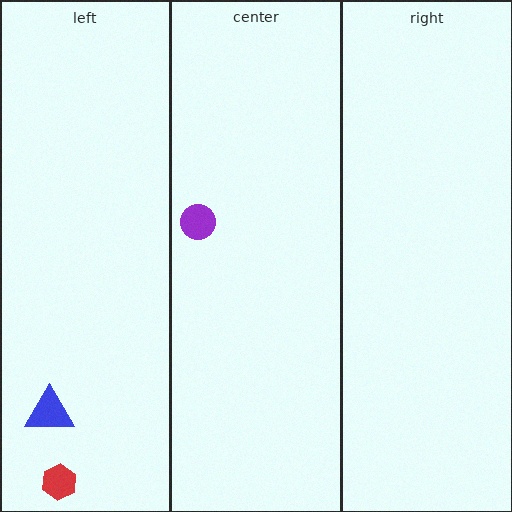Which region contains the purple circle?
The center region.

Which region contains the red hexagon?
The left region.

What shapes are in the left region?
The red hexagon, the blue triangle.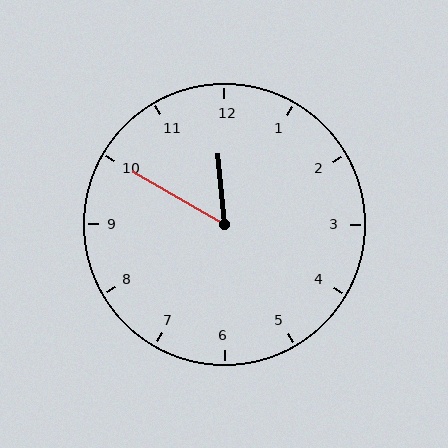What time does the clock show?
11:50.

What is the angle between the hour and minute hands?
Approximately 55 degrees.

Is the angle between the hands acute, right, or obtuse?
It is acute.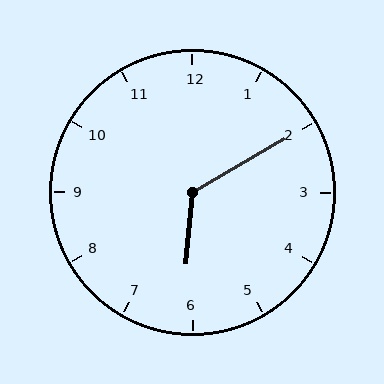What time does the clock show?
6:10.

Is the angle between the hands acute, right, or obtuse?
It is obtuse.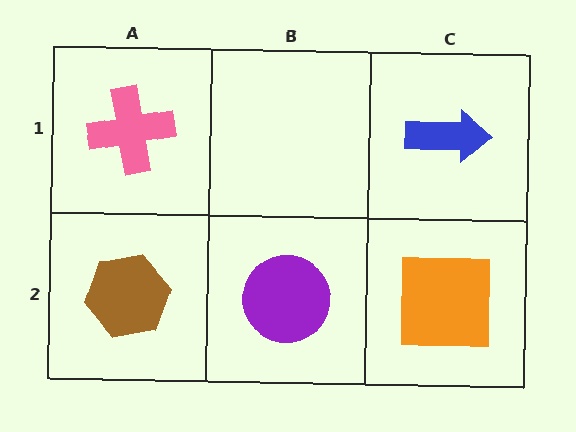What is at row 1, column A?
A pink cross.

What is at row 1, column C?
A blue arrow.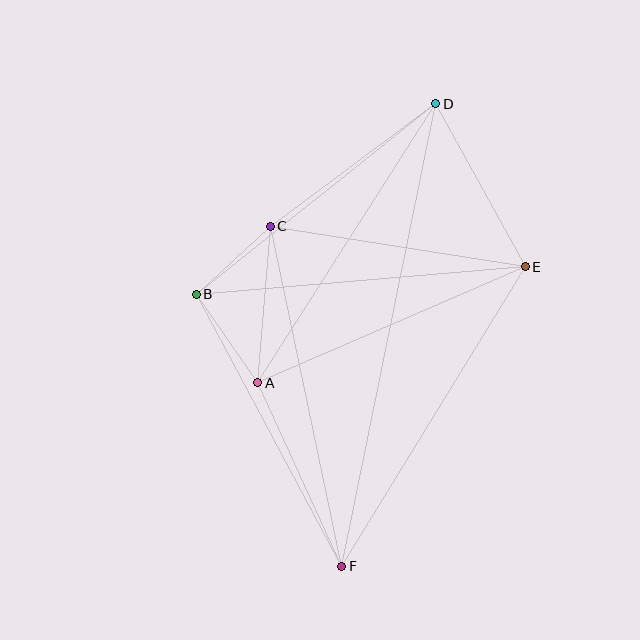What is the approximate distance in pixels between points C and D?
The distance between C and D is approximately 206 pixels.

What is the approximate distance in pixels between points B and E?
The distance between B and E is approximately 330 pixels.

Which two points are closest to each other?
Points B and C are closest to each other.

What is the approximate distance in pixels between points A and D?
The distance between A and D is approximately 331 pixels.